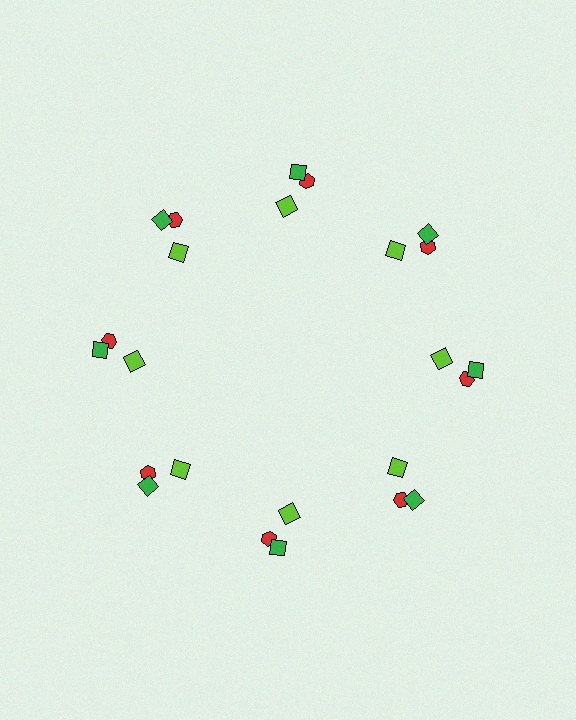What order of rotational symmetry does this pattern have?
This pattern has 8-fold rotational symmetry.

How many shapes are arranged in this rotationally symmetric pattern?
There are 24 shapes, arranged in 8 groups of 3.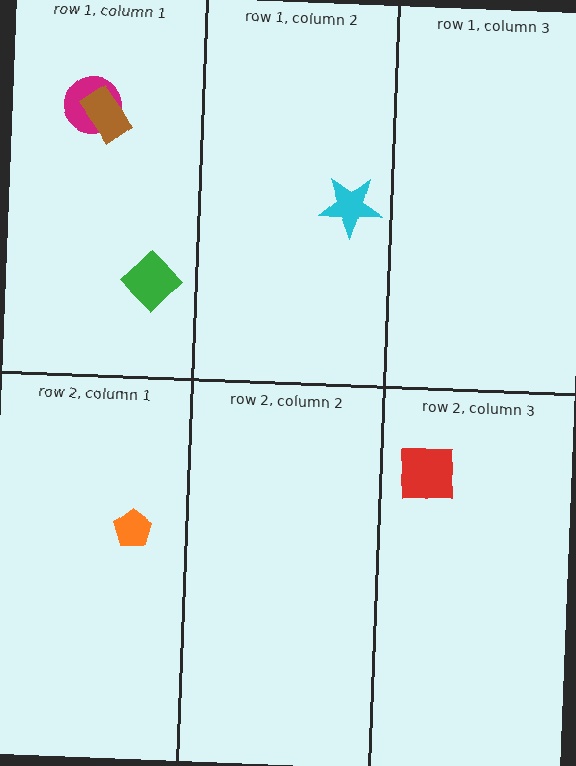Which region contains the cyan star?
The row 1, column 2 region.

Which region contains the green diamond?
The row 1, column 1 region.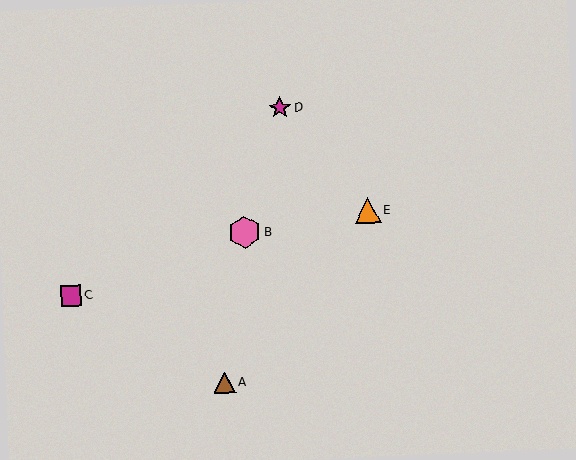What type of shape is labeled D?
Shape D is a magenta star.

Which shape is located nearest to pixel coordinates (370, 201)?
The orange triangle (labeled E) at (368, 211) is nearest to that location.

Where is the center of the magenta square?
The center of the magenta square is at (71, 296).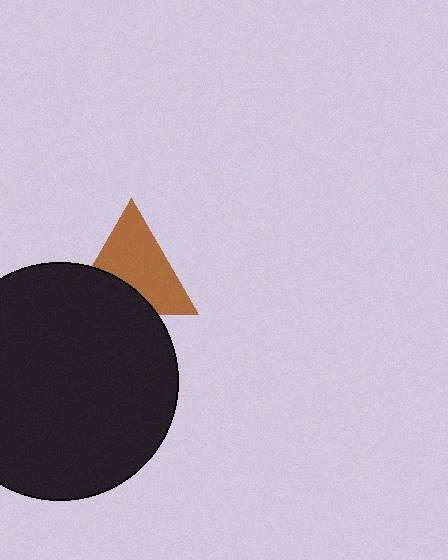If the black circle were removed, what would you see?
You would see the complete brown triangle.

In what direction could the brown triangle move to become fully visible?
The brown triangle could move up. That would shift it out from behind the black circle entirely.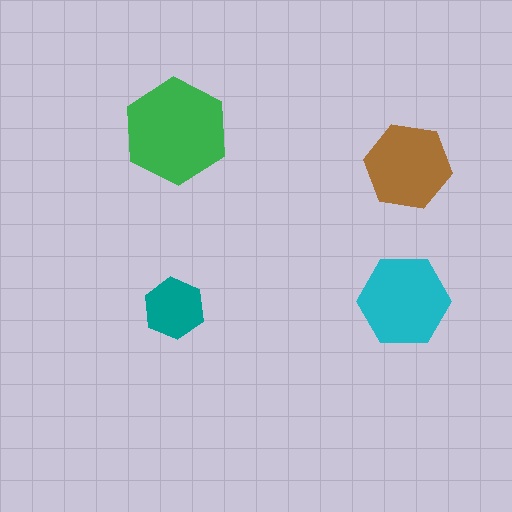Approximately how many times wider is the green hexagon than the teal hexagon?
About 1.5 times wider.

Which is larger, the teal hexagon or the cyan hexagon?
The cyan one.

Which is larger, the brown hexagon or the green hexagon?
The green one.